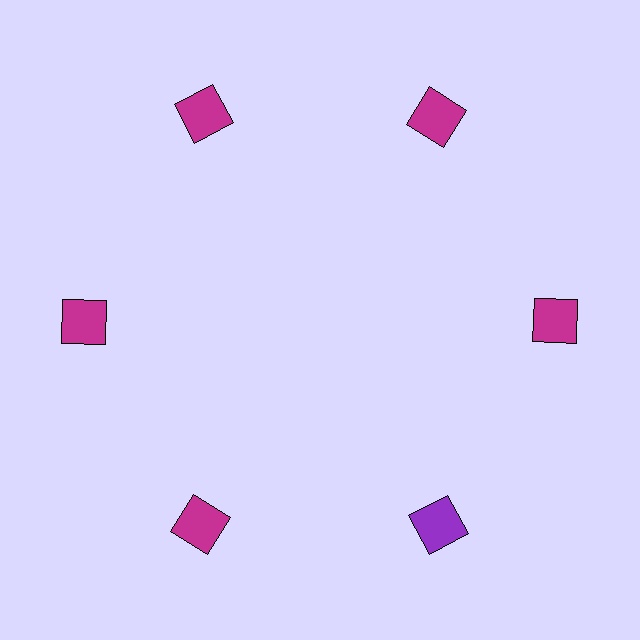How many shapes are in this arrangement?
There are 6 shapes arranged in a ring pattern.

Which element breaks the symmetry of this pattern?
The purple square at roughly the 5 o'clock position breaks the symmetry. All other shapes are magenta squares.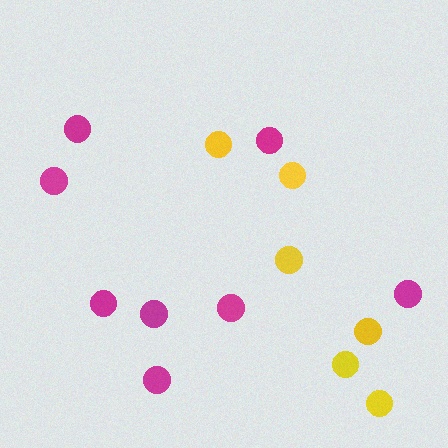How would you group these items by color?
There are 2 groups: one group of magenta circles (8) and one group of yellow circles (6).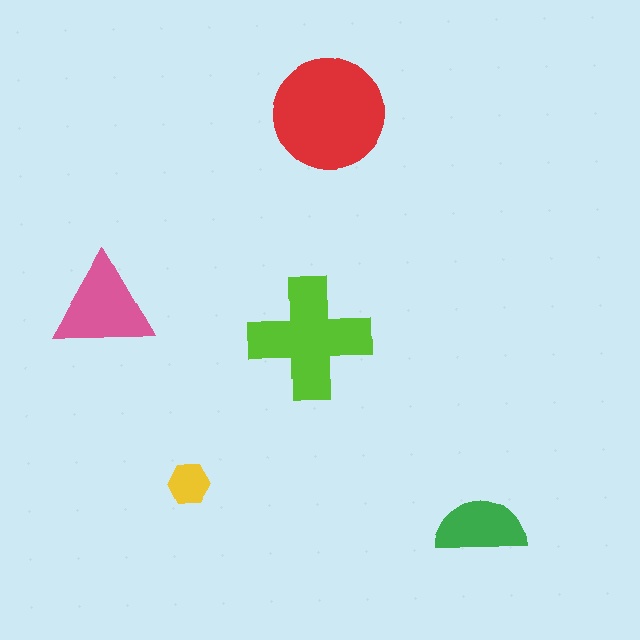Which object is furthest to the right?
The green semicircle is rightmost.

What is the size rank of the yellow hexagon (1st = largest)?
5th.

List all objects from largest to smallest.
The red circle, the lime cross, the pink triangle, the green semicircle, the yellow hexagon.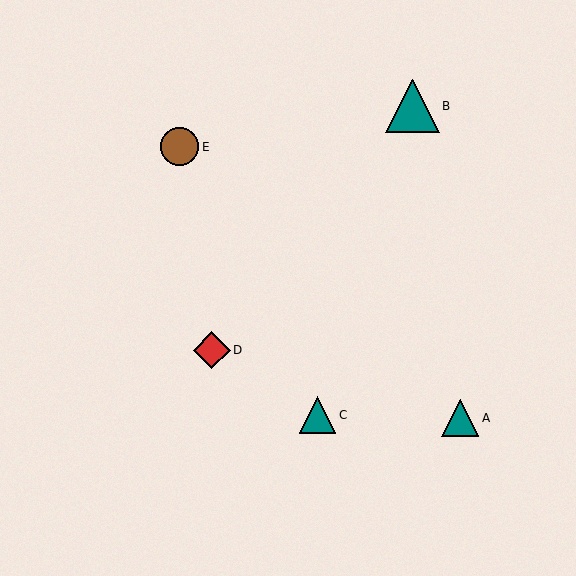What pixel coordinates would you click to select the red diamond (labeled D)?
Click at (212, 350) to select the red diamond D.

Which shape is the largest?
The teal triangle (labeled B) is the largest.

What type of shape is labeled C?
Shape C is a teal triangle.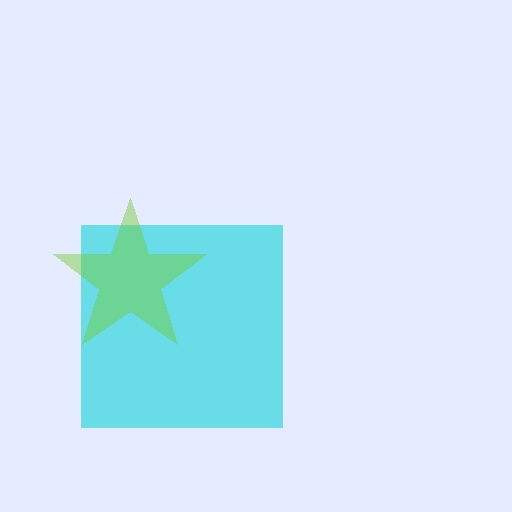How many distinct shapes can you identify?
There are 2 distinct shapes: a cyan square, a lime star.